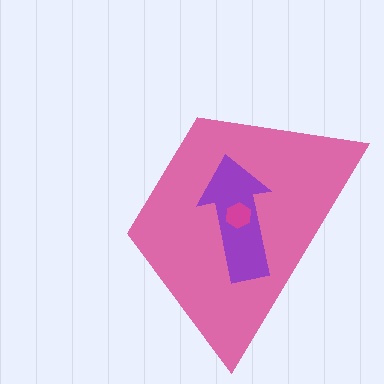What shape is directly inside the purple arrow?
The magenta hexagon.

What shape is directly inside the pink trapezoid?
The purple arrow.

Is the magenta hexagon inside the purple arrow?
Yes.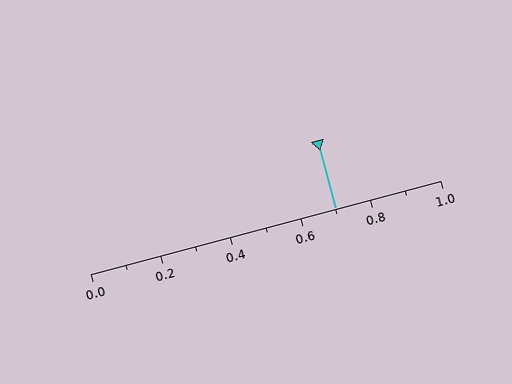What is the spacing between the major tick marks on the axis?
The major ticks are spaced 0.2 apart.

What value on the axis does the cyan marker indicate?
The marker indicates approximately 0.7.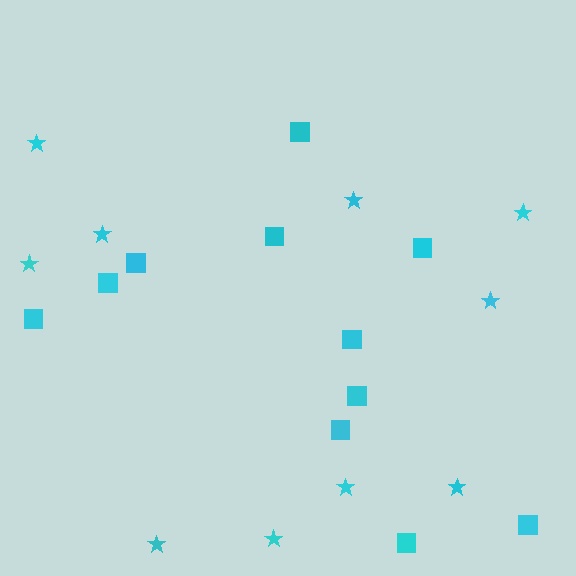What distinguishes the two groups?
There are 2 groups: one group of stars (10) and one group of squares (11).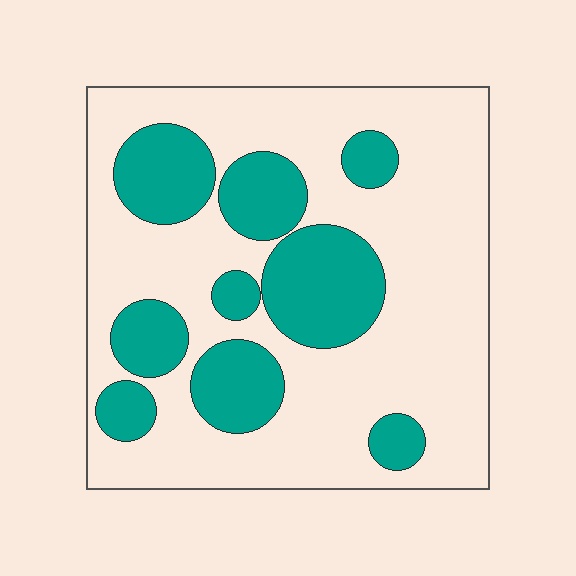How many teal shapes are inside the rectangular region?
9.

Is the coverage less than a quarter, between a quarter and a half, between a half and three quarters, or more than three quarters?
Between a quarter and a half.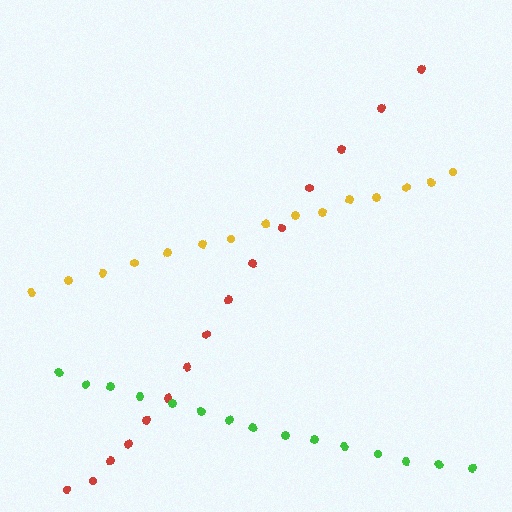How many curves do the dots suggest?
There are 3 distinct paths.